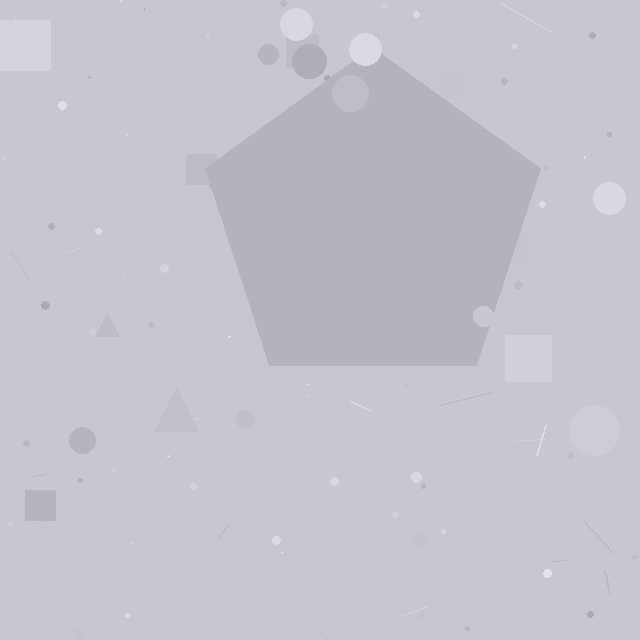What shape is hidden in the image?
A pentagon is hidden in the image.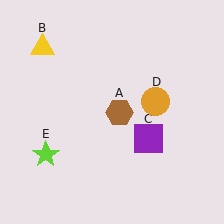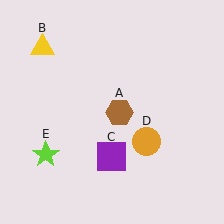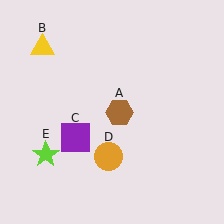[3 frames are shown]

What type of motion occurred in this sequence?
The purple square (object C), orange circle (object D) rotated clockwise around the center of the scene.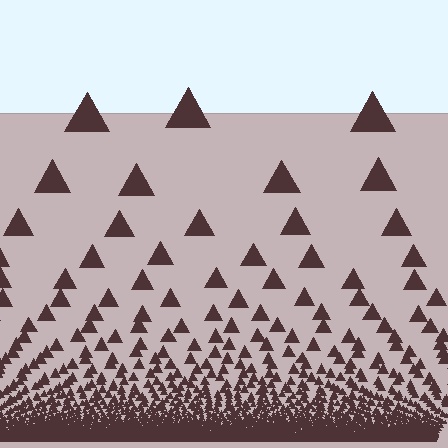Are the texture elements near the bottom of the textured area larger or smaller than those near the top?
Smaller. The gradient is inverted — elements near the bottom are smaller and denser.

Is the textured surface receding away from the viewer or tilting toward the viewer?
The surface appears to tilt toward the viewer. Texture elements get larger and sparser toward the top.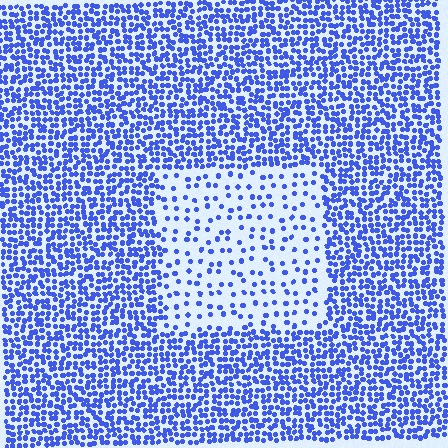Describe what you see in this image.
The image contains small blue elements arranged at two different densities. A rectangle-shaped region is visible where the elements are less densely packed than the surrounding area.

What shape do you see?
I see a rectangle.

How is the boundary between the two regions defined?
The boundary is defined by a change in element density (approximately 2.9x ratio). All elements are the same color, size, and shape.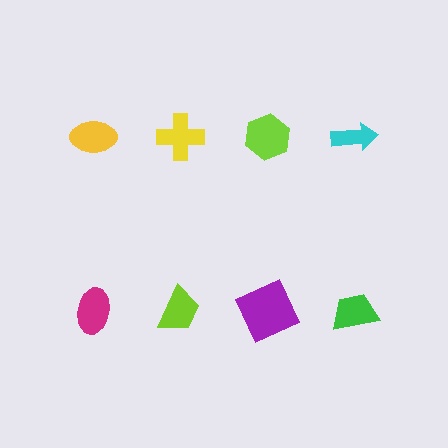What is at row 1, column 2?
A yellow cross.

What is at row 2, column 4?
A green trapezoid.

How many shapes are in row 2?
4 shapes.